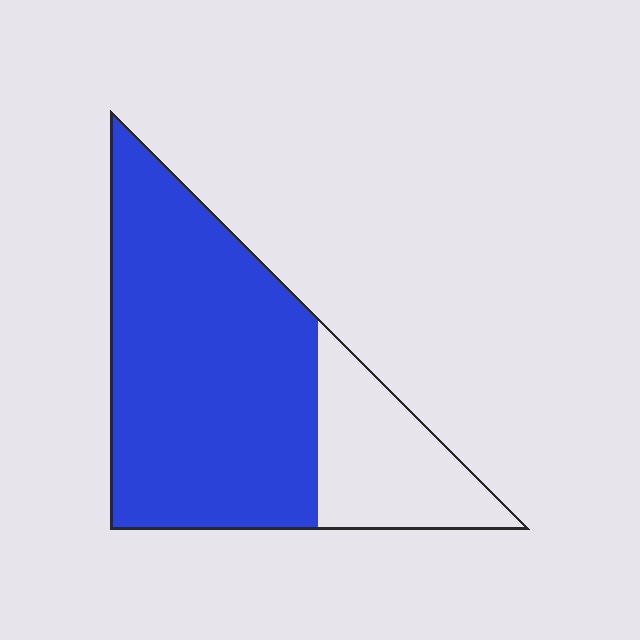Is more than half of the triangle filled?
Yes.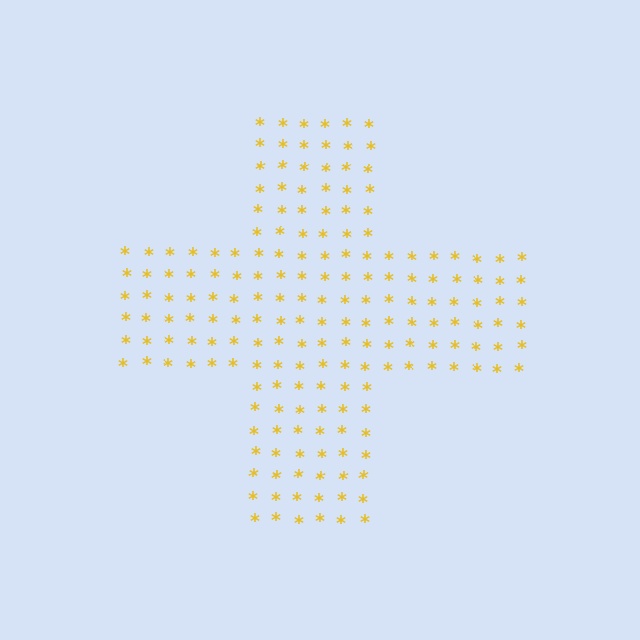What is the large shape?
The large shape is a cross.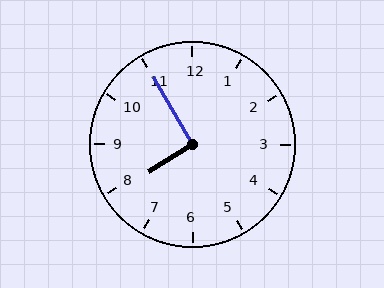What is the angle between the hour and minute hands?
Approximately 92 degrees.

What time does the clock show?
7:55.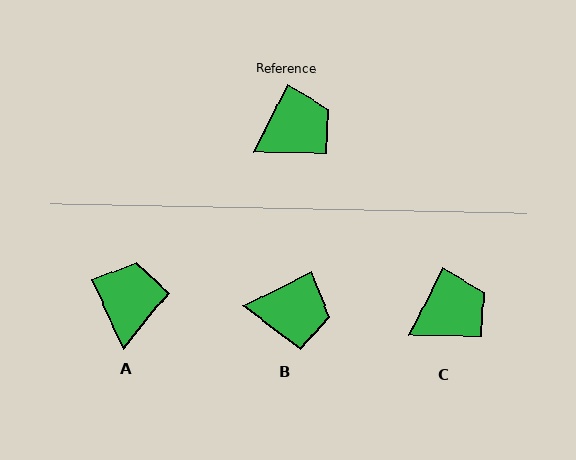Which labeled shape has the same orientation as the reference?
C.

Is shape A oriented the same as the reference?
No, it is off by about 51 degrees.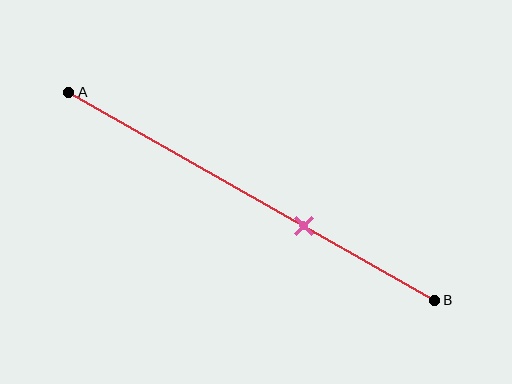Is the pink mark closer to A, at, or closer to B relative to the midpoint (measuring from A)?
The pink mark is closer to point B than the midpoint of segment AB.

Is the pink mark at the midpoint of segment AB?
No, the mark is at about 65% from A, not at the 50% midpoint.